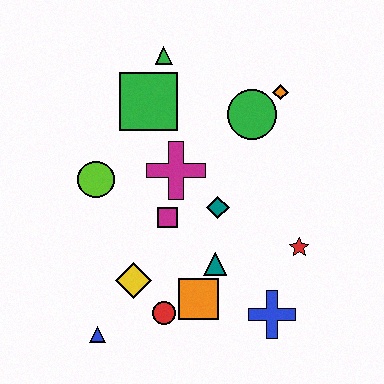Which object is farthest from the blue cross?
The green triangle is farthest from the blue cross.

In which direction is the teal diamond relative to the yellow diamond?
The teal diamond is to the right of the yellow diamond.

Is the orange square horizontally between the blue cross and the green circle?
No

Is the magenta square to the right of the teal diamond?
No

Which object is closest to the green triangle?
The green square is closest to the green triangle.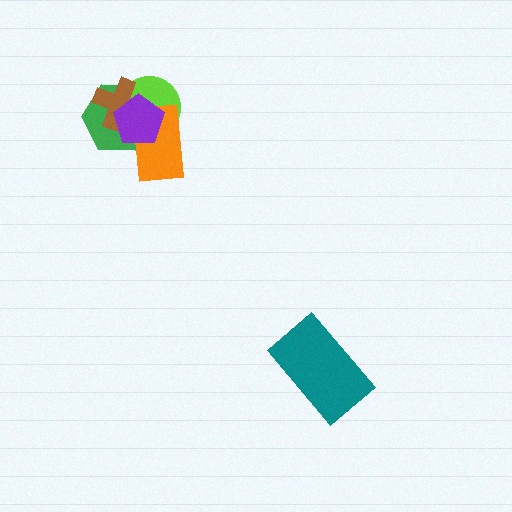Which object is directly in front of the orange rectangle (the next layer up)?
The brown cross is directly in front of the orange rectangle.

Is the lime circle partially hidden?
Yes, it is partially covered by another shape.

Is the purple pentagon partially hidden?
No, no other shape covers it.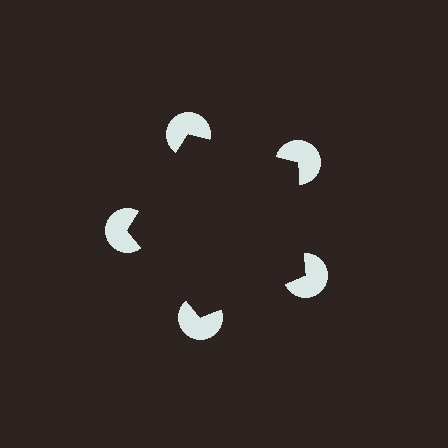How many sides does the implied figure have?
5 sides.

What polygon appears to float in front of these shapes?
An illusory pentagon — its edges are inferred from the aligned wedge cuts in the pac-man discs, not physically drawn.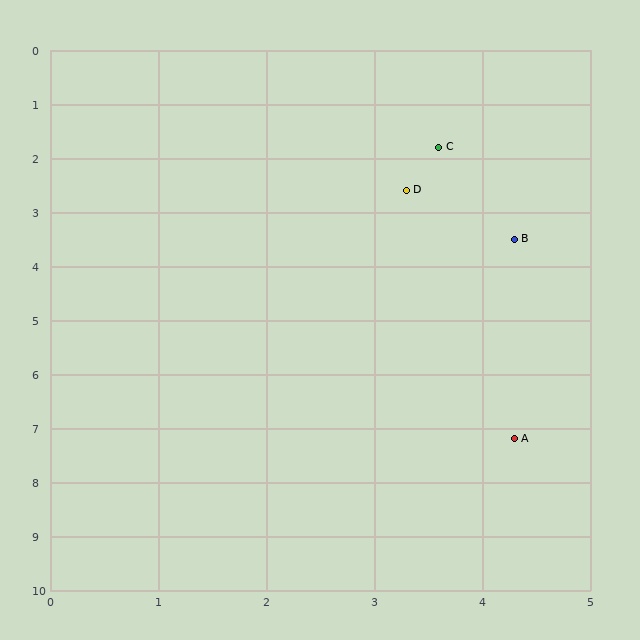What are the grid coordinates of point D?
Point D is at approximately (3.3, 2.6).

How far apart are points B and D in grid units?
Points B and D are about 1.3 grid units apart.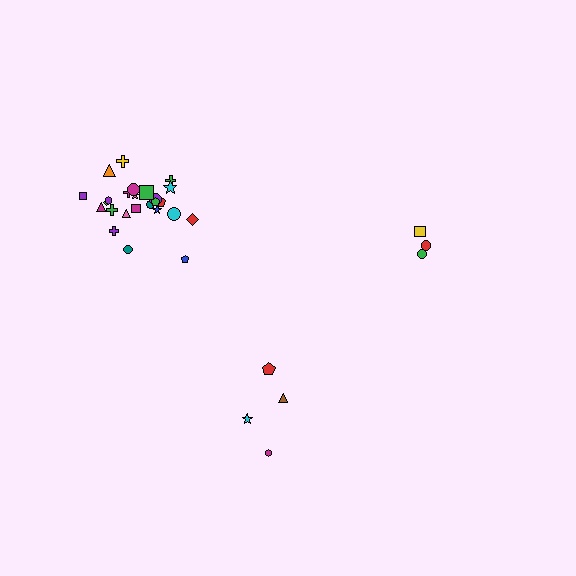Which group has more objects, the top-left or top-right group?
The top-left group.